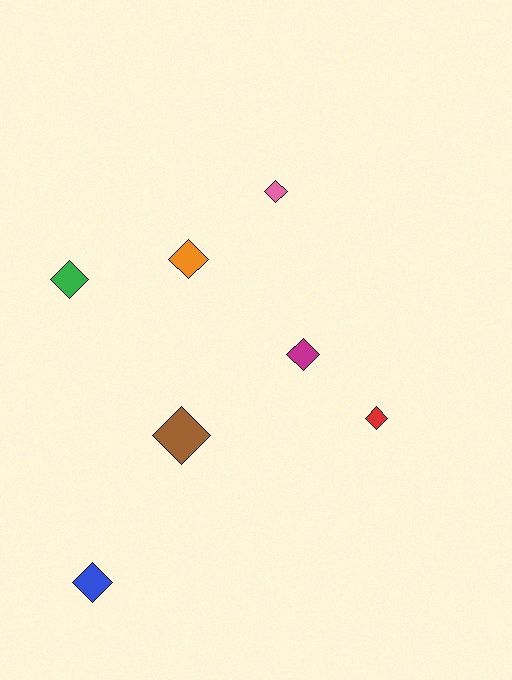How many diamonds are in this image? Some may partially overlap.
There are 7 diamonds.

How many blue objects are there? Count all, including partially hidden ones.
There is 1 blue object.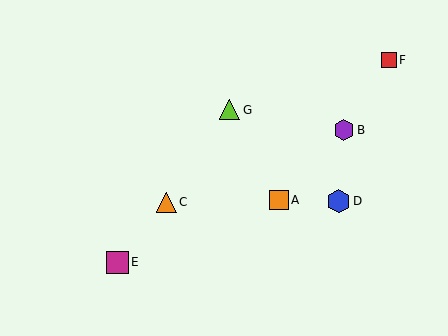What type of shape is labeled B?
Shape B is a purple hexagon.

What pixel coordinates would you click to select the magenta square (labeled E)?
Click at (117, 262) to select the magenta square E.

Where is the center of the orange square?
The center of the orange square is at (279, 200).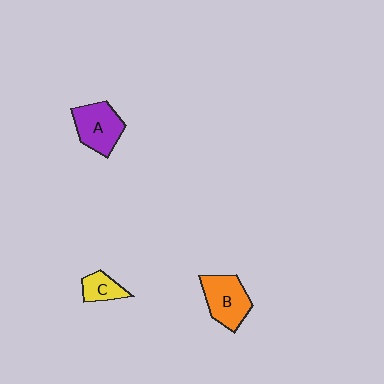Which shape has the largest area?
Shape B (orange).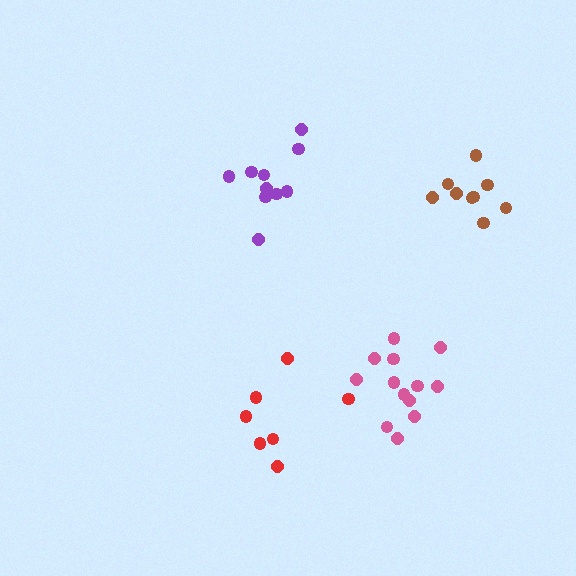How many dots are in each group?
Group 1: 10 dots, Group 2: 13 dots, Group 3: 9 dots, Group 4: 7 dots (39 total).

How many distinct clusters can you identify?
There are 4 distinct clusters.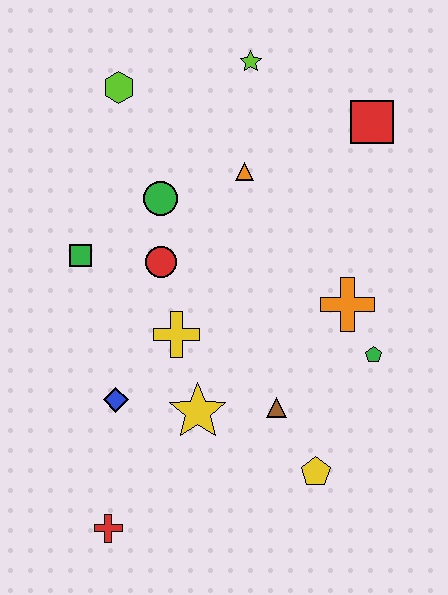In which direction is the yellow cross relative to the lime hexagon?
The yellow cross is below the lime hexagon.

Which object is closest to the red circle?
The green circle is closest to the red circle.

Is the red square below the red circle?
No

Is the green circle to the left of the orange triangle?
Yes